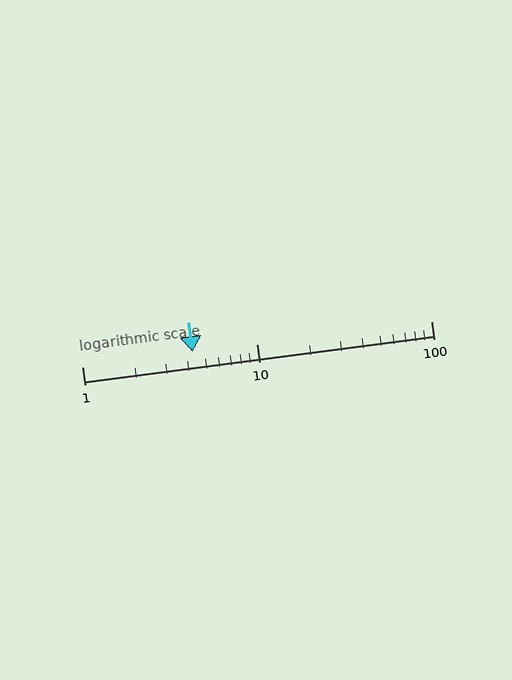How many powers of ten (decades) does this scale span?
The scale spans 2 decades, from 1 to 100.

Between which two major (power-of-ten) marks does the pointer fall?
The pointer is between 1 and 10.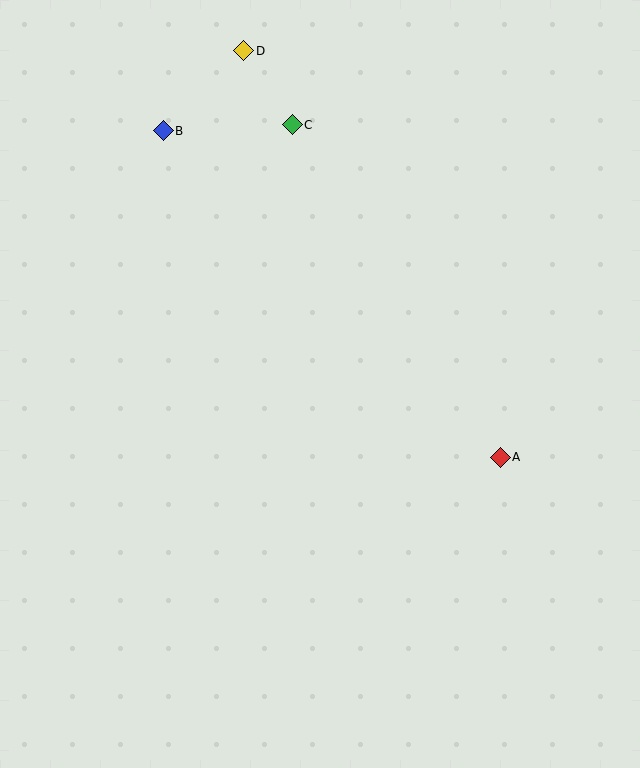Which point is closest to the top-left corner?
Point B is closest to the top-left corner.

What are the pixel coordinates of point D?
Point D is at (244, 51).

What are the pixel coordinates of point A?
Point A is at (500, 457).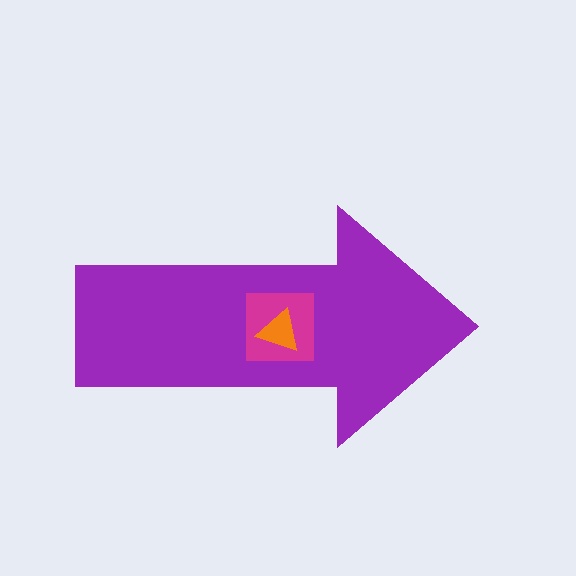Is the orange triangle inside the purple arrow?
Yes.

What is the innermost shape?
The orange triangle.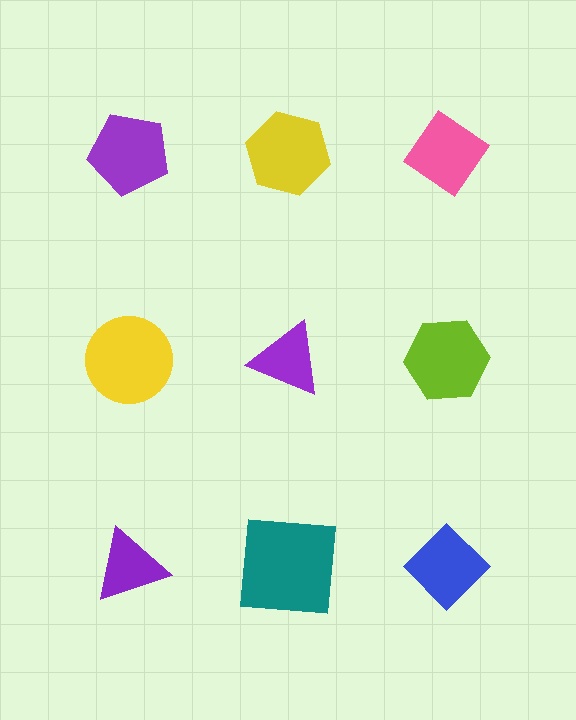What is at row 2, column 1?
A yellow circle.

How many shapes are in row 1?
3 shapes.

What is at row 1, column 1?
A purple pentagon.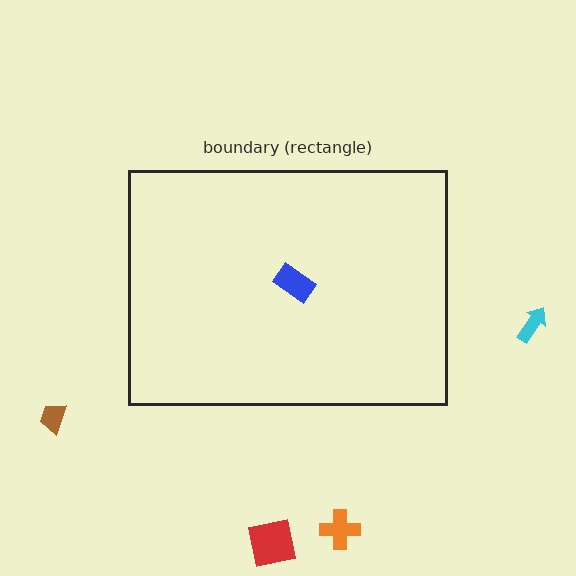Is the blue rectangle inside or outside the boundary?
Inside.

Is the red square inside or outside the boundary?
Outside.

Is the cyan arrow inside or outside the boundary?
Outside.